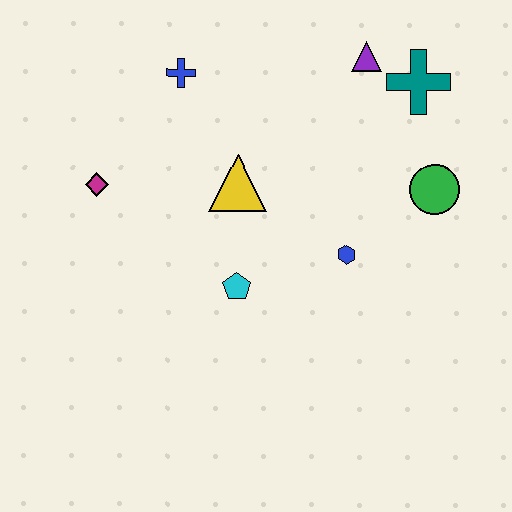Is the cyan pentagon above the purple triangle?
No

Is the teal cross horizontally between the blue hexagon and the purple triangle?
No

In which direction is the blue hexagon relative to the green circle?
The blue hexagon is to the left of the green circle.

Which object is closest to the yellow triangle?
The cyan pentagon is closest to the yellow triangle.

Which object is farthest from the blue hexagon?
The magenta diamond is farthest from the blue hexagon.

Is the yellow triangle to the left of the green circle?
Yes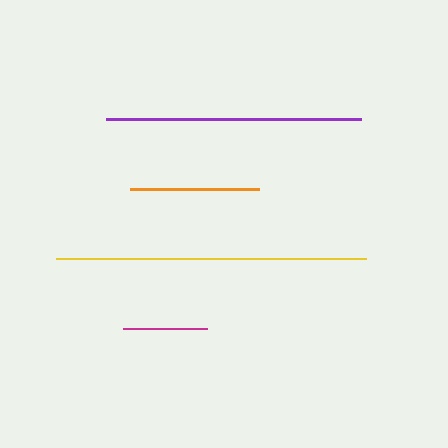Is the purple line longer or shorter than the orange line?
The purple line is longer than the orange line.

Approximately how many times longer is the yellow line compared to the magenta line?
The yellow line is approximately 3.7 times the length of the magenta line.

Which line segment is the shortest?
The magenta line is the shortest at approximately 84 pixels.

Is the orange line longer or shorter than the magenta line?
The orange line is longer than the magenta line.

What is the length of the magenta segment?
The magenta segment is approximately 84 pixels long.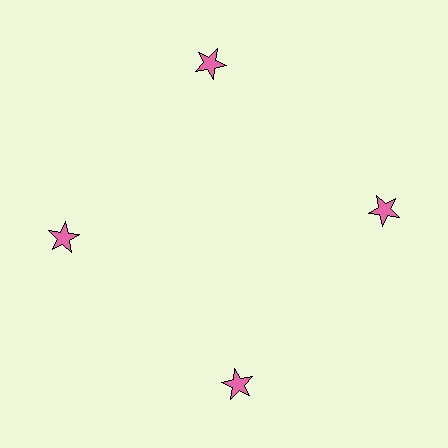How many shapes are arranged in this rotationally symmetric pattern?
There are 4 shapes, arranged in 4 groups of 1.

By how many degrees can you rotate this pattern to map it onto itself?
The pattern maps onto itself every 90 degrees of rotation.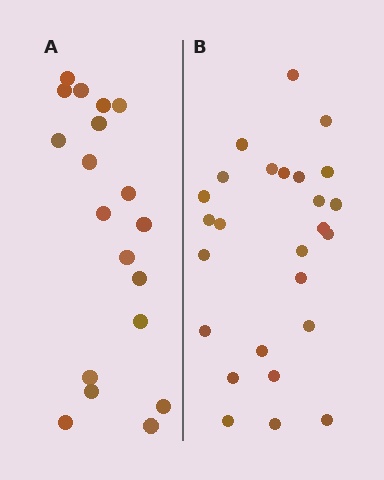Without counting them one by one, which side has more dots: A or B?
Region B (the right region) has more dots.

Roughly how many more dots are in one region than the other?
Region B has roughly 8 or so more dots than region A.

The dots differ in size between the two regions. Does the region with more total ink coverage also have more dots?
No. Region A has more total ink coverage because its dots are larger, but region B actually contains more individual dots. Total area can be misleading — the number of items is what matters here.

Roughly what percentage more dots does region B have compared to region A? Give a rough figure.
About 35% more.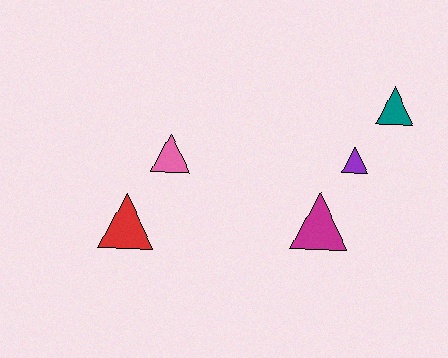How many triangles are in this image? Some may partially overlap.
There are 5 triangles.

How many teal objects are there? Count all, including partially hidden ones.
There is 1 teal object.